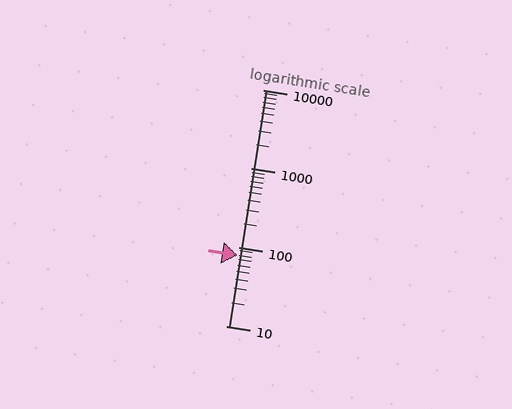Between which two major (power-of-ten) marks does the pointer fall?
The pointer is between 10 and 100.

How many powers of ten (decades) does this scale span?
The scale spans 3 decades, from 10 to 10000.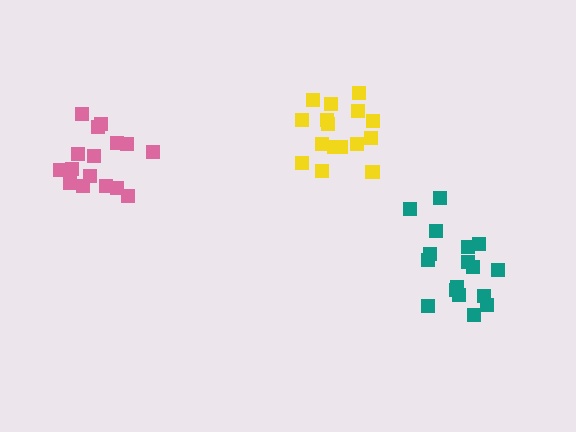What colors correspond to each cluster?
The clusters are colored: teal, pink, yellow.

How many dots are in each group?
Group 1: 17 dots, Group 2: 16 dots, Group 3: 16 dots (49 total).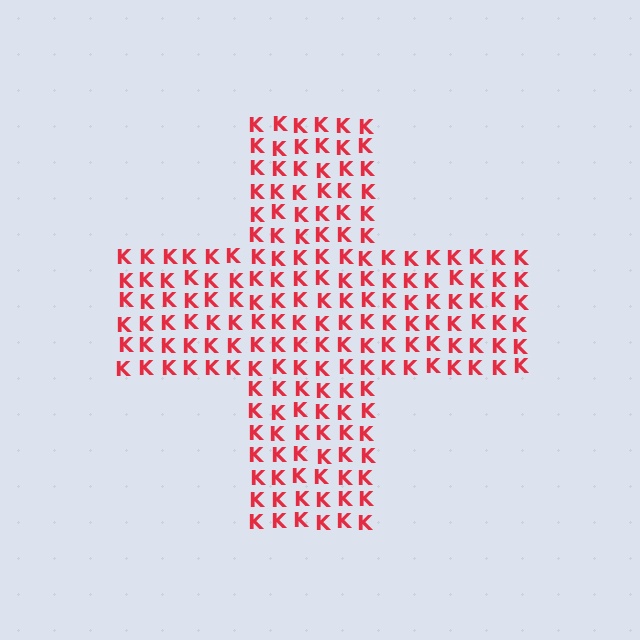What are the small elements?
The small elements are letter K's.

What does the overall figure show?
The overall figure shows a cross.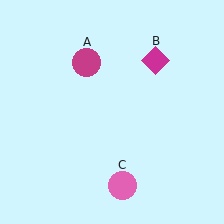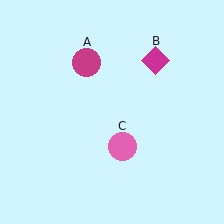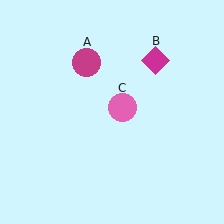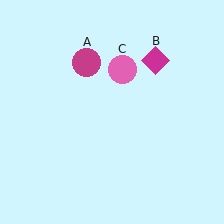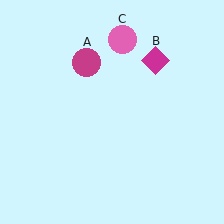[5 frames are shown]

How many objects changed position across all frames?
1 object changed position: pink circle (object C).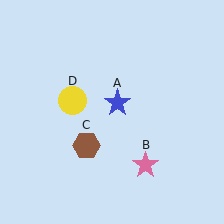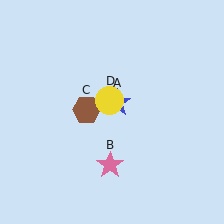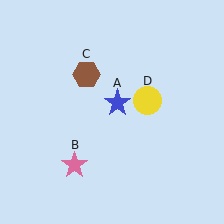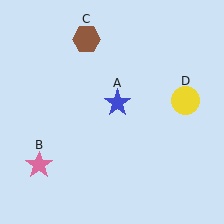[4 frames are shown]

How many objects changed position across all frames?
3 objects changed position: pink star (object B), brown hexagon (object C), yellow circle (object D).